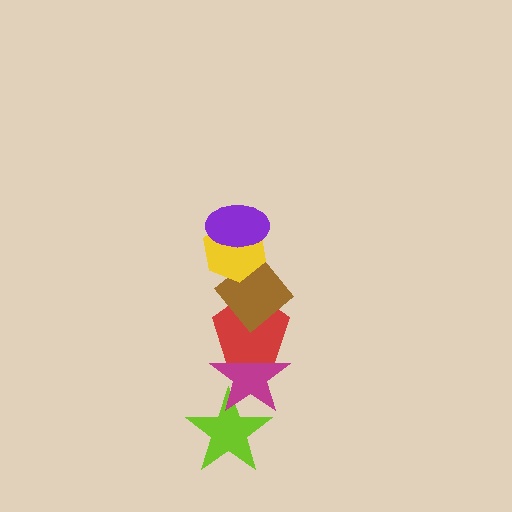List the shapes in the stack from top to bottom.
From top to bottom: the purple ellipse, the yellow hexagon, the brown diamond, the red pentagon, the magenta star, the lime star.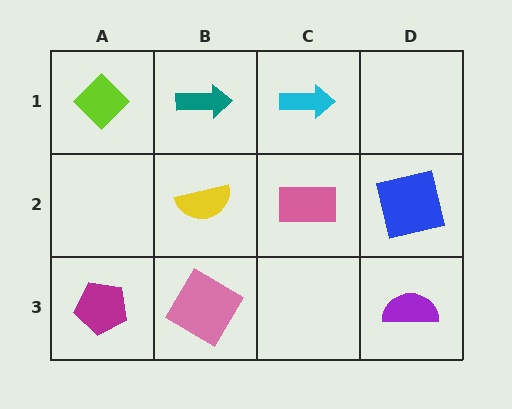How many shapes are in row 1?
3 shapes.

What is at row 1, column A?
A lime diamond.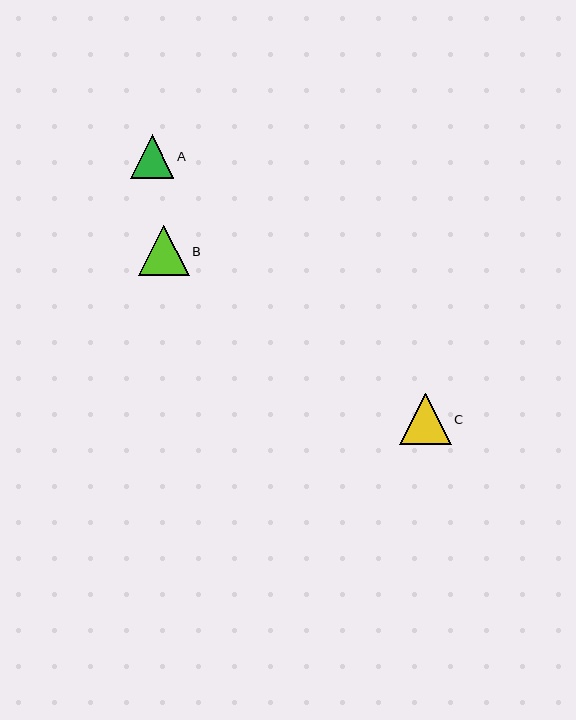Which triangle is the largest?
Triangle C is the largest with a size of approximately 51 pixels.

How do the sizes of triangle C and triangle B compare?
Triangle C and triangle B are approximately the same size.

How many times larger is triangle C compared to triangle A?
Triangle C is approximately 1.2 times the size of triangle A.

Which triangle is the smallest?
Triangle A is the smallest with a size of approximately 44 pixels.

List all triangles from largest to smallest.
From largest to smallest: C, B, A.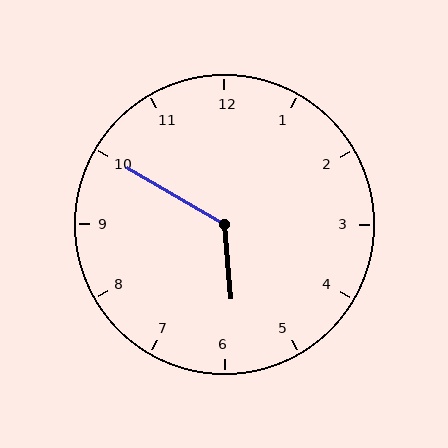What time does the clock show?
5:50.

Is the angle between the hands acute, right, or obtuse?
It is obtuse.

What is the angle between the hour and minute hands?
Approximately 125 degrees.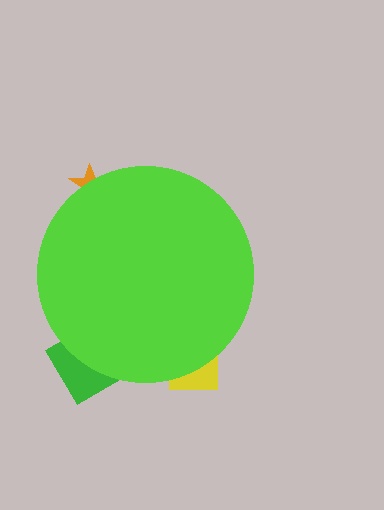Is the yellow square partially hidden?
Yes, the yellow square is partially hidden behind the lime circle.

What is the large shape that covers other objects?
A lime circle.